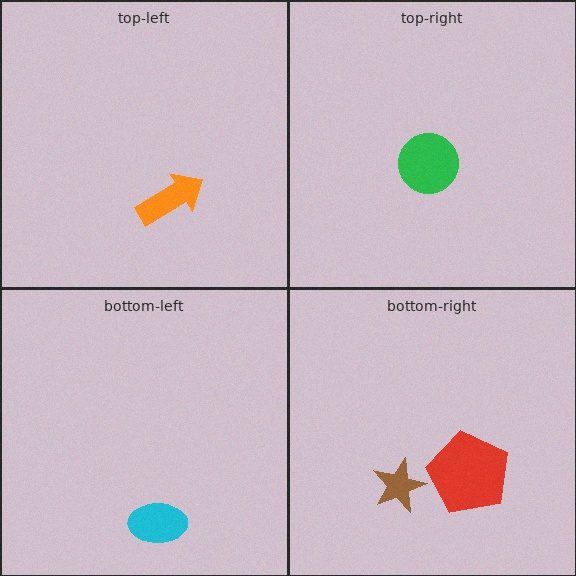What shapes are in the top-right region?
The green circle.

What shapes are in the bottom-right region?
The red pentagon, the brown star.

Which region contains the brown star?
The bottom-right region.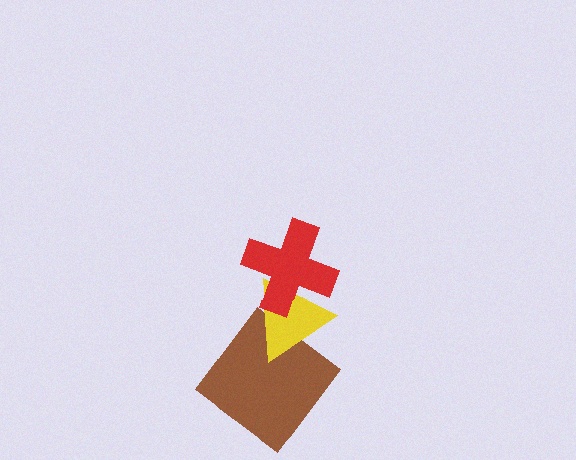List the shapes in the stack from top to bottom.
From top to bottom: the red cross, the yellow triangle, the brown diamond.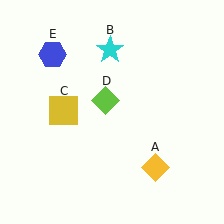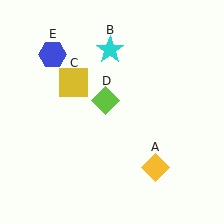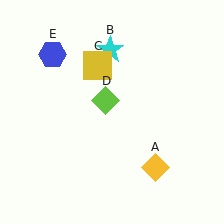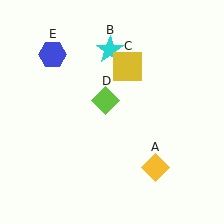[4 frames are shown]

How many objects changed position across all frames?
1 object changed position: yellow square (object C).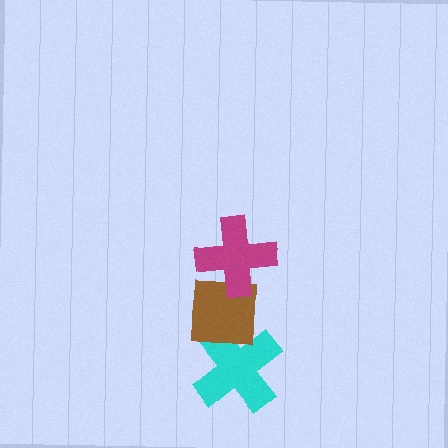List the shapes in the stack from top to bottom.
From top to bottom: the magenta cross, the brown square, the cyan cross.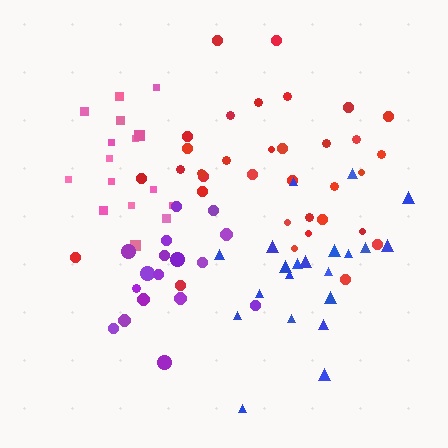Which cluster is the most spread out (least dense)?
Blue.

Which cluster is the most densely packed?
Purple.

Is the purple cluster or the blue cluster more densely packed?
Purple.